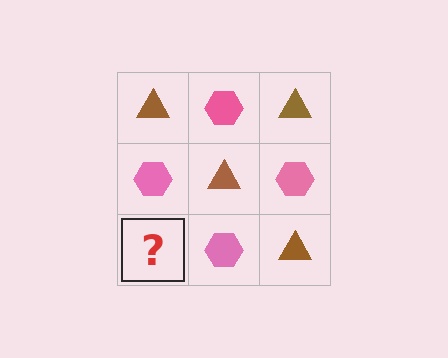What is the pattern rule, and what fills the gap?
The rule is that it alternates brown triangle and pink hexagon in a checkerboard pattern. The gap should be filled with a brown triangle.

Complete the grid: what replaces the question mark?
The question mark should be replaced with a brown triangle.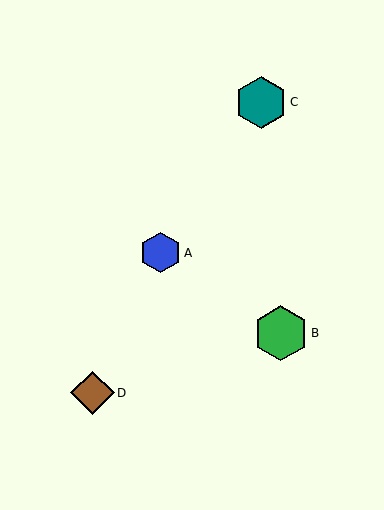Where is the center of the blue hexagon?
The center of the blue hexagon is at (160, 253).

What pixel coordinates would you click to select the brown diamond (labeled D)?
Click at (92, 393) to select the brown diamond D.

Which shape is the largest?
The green hexagon (labeled B) is the largest.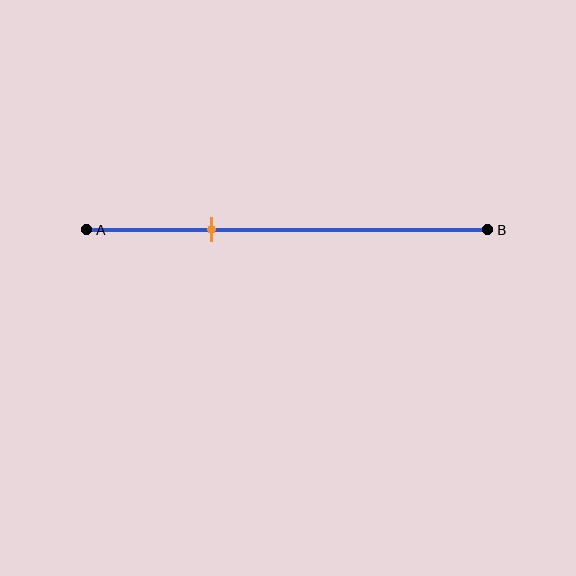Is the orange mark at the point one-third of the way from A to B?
Yes, the mark is approximately at the one-third point.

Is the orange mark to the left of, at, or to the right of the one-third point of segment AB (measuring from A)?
The orange mark is approximately at the one-third point of segment AB.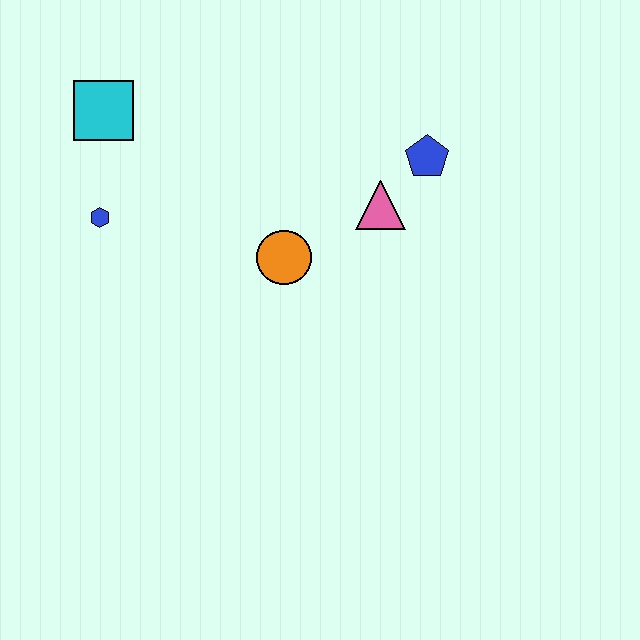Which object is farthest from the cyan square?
The blue pentagon is farthest from the cyan square.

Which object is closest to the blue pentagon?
The pink triangle is closest to the blue pentagon.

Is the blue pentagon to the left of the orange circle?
No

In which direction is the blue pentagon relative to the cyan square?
The blue pentagon is to the right of the cyan square.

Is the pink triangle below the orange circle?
No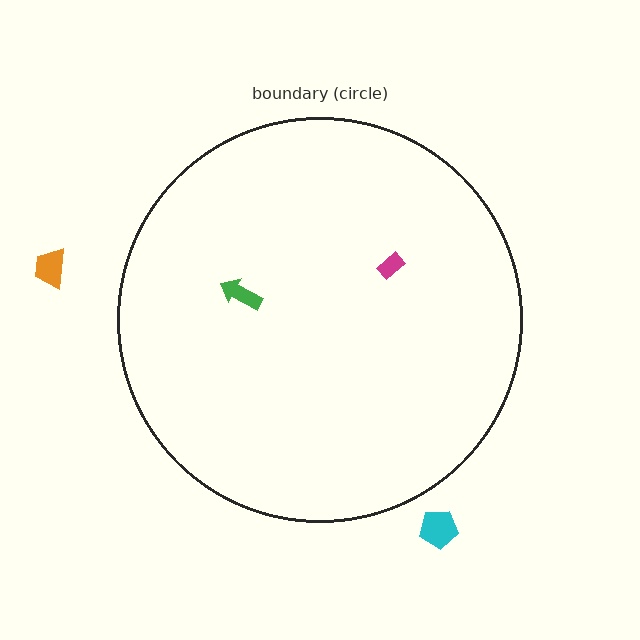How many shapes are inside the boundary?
2 inside, 2 outside.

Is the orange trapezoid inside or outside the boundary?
Outside.